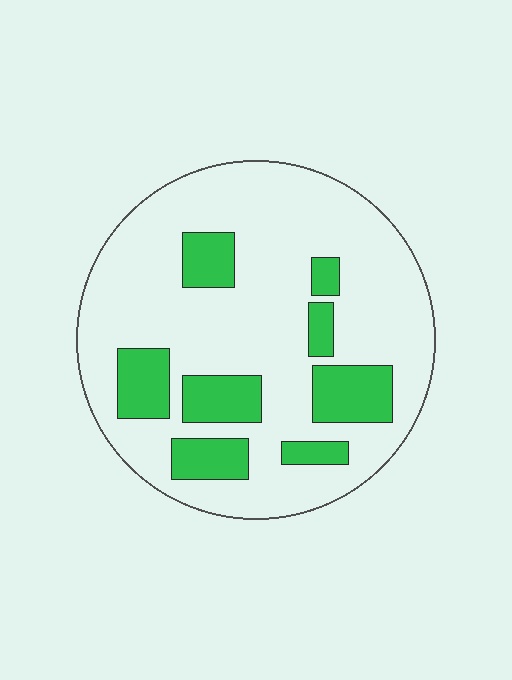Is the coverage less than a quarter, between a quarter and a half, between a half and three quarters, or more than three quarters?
Less than a quarter.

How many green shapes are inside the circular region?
8.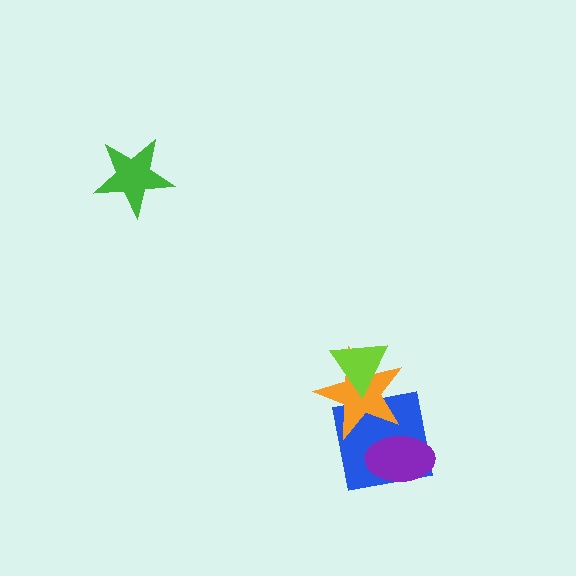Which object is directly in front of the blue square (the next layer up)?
The orange star is directly in front of the blue square.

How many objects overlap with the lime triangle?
1 object overlaps with the lime triangle.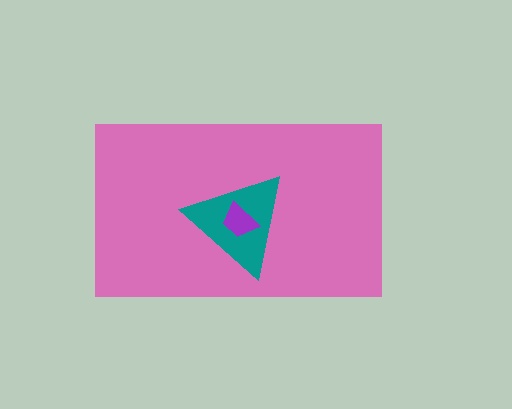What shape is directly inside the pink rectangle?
The teal triangle.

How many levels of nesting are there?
3.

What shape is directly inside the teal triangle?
The purple trapezoid.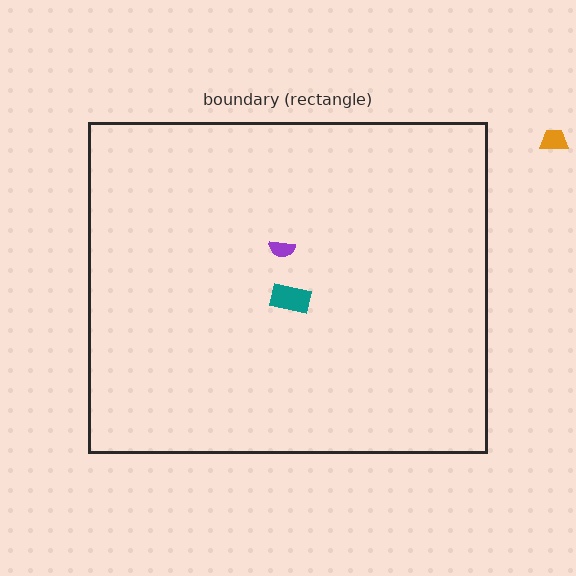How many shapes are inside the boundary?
2 inside, 1 outside.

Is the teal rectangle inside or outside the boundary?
Inside.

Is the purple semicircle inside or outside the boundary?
Inside.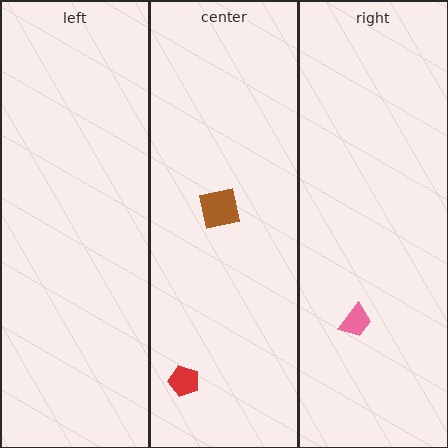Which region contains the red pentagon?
The center region.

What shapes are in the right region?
The pink trapezoid.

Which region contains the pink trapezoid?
The right region.